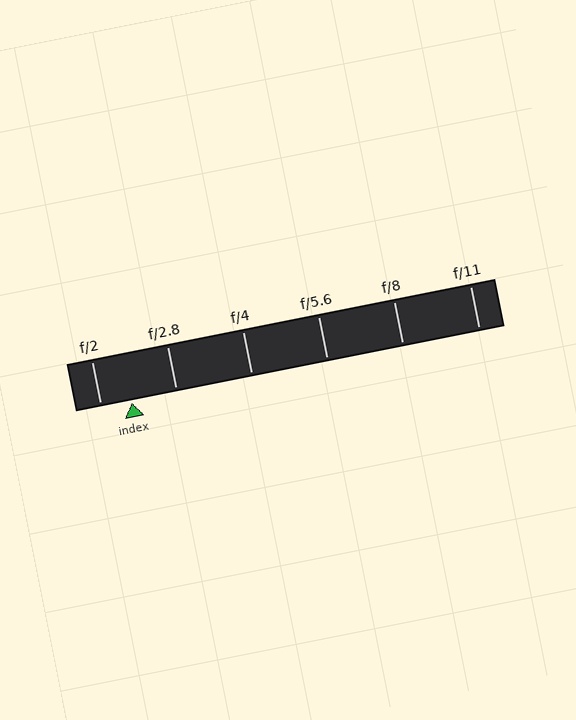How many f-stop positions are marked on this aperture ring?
There are 6 f-stop positions marked.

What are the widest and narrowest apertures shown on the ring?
The widest aperture shown is f/2 and the narrowest is f/11.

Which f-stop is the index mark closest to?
The index mark is closest to f/2.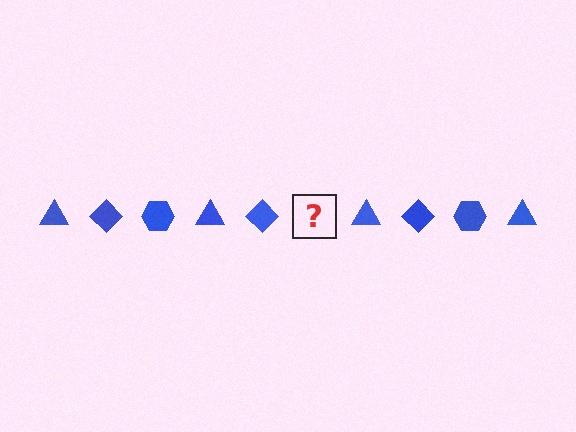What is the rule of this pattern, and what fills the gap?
The rule is that the pattern cycles through triangle, diamond, hexagon shapes in blue. The gap should be filled with a blue hexagon.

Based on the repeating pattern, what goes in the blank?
The blank should be a blue hexagon.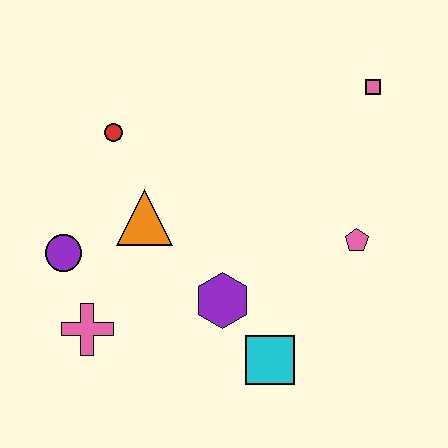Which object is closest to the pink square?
The pink pentagon is closest to the pink square.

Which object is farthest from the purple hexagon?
The pink square is farthest from the purple hexagon.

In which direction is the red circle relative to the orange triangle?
The red circle is above the orange triangle.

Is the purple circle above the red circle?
No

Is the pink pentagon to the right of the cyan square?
Yes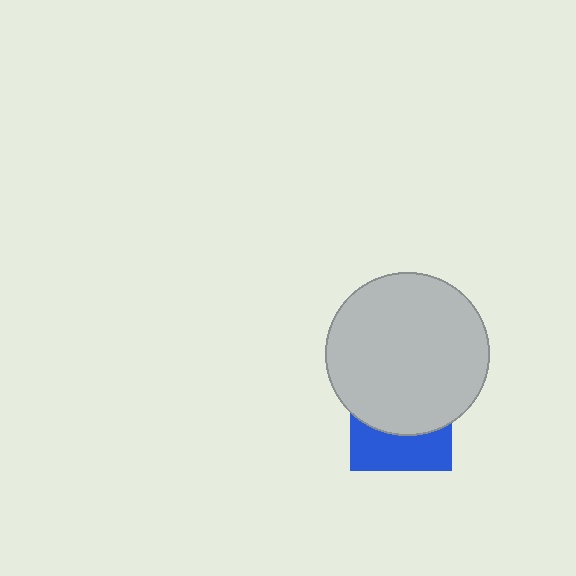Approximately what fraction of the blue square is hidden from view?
Roughly 59% of the blue square is hidden behind the light gray circle.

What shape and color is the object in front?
The object in front is a light gray circle.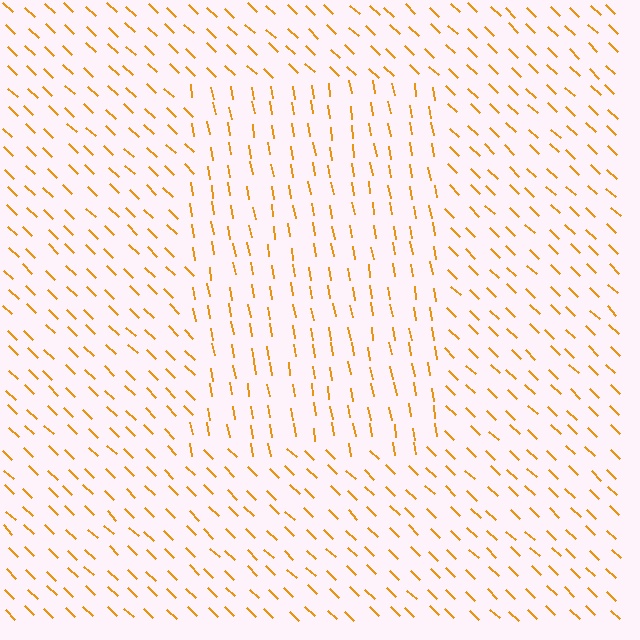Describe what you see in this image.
The image is filled with small orange line segments. A rectangle region in the image has lines oriented differently from the surrounding lines, creating a visible texture boundary.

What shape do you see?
I see a rectangle.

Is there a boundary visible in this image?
Yes, there is a texture boundary formed by a change in line orientation.